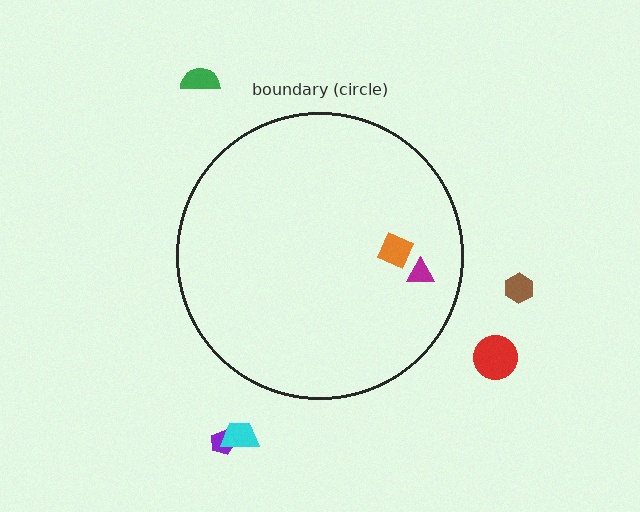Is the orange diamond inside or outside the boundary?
Inside.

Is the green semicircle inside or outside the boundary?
Outside.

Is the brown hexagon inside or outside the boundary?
Outside.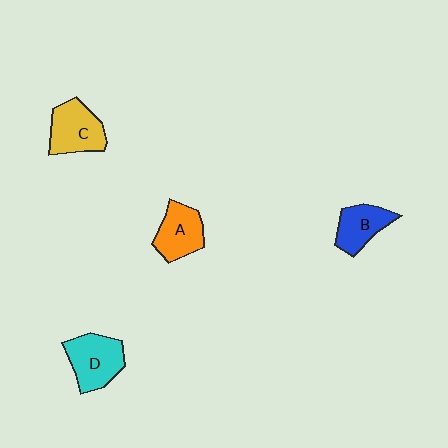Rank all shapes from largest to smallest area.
From largest to smallest: D (cyan), C (yellow), A (orange), B (blue).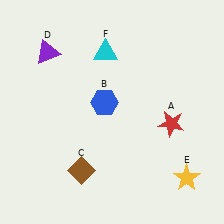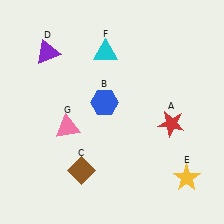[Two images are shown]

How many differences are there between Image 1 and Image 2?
There is 1 difference between the two images.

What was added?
A pink triangle (G) was added in Image 2.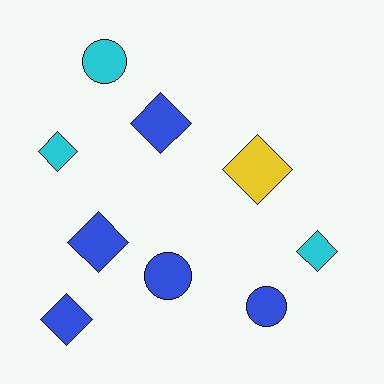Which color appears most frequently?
Blue, with 5 objects.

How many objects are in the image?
There are 9 objects.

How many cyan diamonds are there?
There are 2 cyan diamonds.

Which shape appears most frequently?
Diamond, with 6 objects.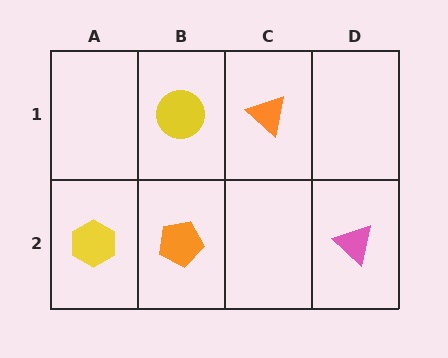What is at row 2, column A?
A yellow hexagon.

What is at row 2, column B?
An orange pentagon.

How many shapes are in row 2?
3 shapes.